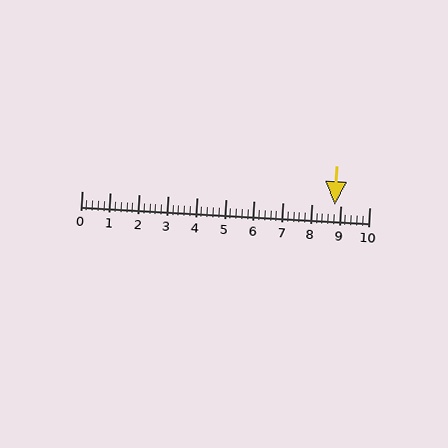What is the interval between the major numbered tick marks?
The major tick marks are spaced 1 units apart.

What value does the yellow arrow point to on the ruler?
The yellow arrow points to approximately 8.8.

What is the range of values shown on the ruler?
The ruler shows values from 0 to 10.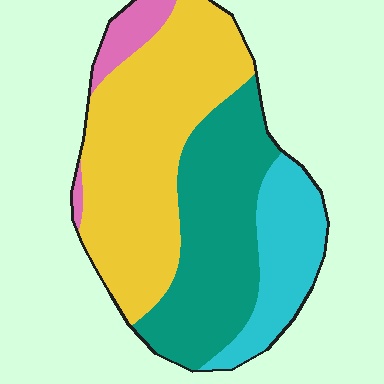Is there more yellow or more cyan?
Yellow.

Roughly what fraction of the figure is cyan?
Cyan covers about 15% of the figure.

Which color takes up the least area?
Pink, at roughly 5%.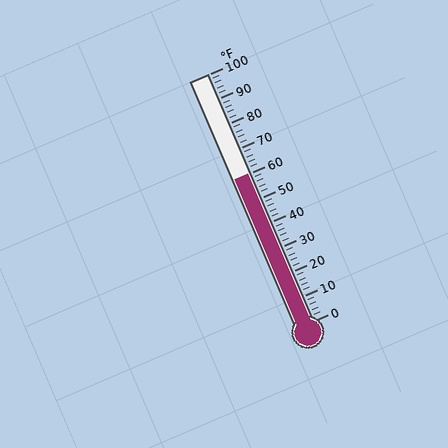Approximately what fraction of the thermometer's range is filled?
The thermometer is filled to approximately 60% of its range.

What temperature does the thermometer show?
The thermometer shows approximately 60°F.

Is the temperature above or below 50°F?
The temperature is above 50°F.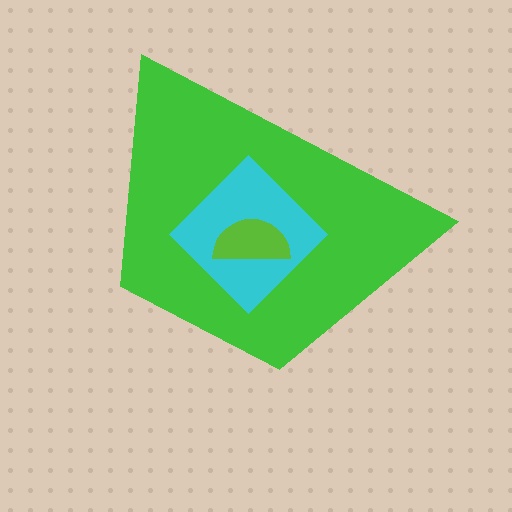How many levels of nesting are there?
3.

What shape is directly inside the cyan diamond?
The lime semicircle.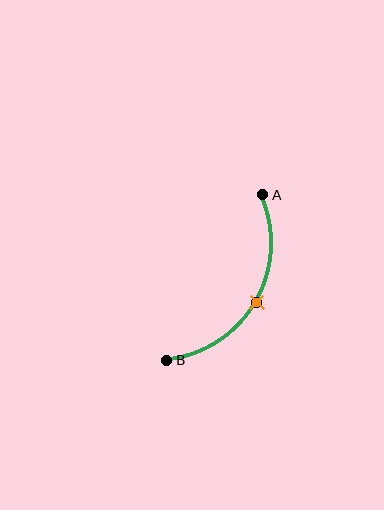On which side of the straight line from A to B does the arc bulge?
The arc bulges to the right of the straight line connecting A and B.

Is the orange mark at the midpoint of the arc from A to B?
Yes. The orange mark lies on the arc at equal arc-length from both A and B — it is the arc midpoint.